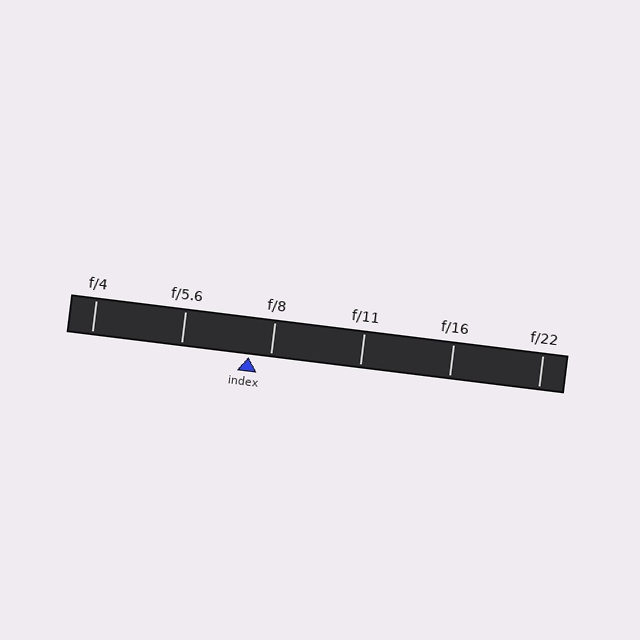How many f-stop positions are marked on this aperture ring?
There are 6 f-stop positions marked.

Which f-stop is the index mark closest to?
The index mark is closest to f/8.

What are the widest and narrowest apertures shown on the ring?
The widest aperture shown is f/4 and the narrowest is f/22.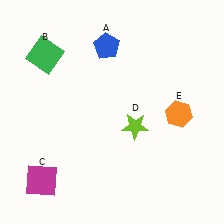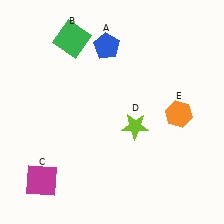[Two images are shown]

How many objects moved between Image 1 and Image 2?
1 object moved between the two images.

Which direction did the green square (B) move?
The green square (B) moved right.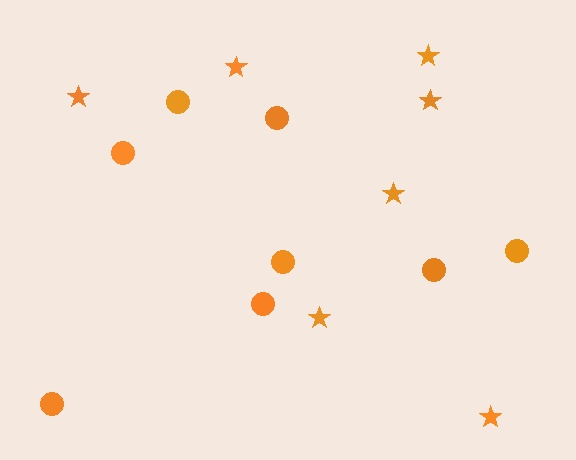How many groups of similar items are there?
There are 2 groups: one group of circles (8) and one group of stars (7).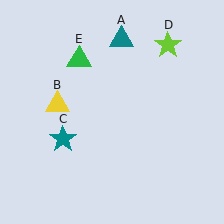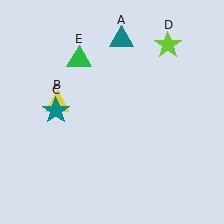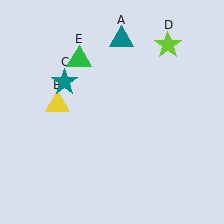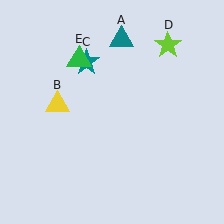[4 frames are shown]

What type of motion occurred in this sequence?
The teal star (object C) rotated clockwise around the center of the scene.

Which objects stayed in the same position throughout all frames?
Teal triangle (object A) and yellow triangle (object B) and lime star (object D) and green triangle (object E) remained stationary.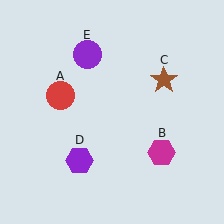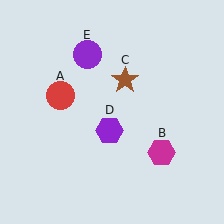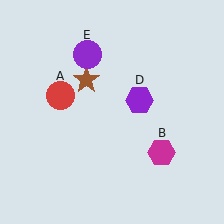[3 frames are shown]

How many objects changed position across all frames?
2 objects changed position: brown star (object C), purple hexagon (object D).